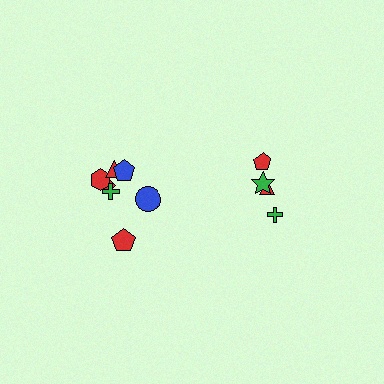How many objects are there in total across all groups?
There are 11 objects.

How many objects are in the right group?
There are 4 objects.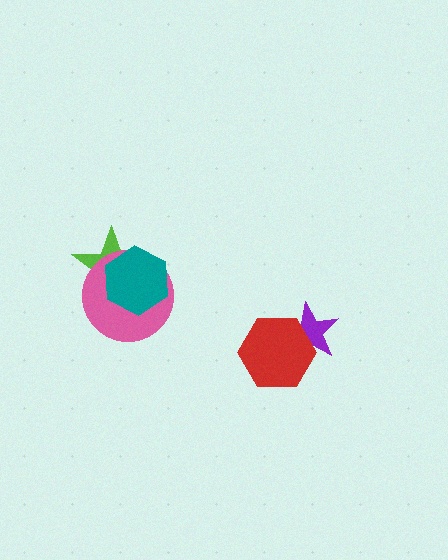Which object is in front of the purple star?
The red hexagon is in front of the purple star.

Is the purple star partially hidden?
Yes, it is partially covered by another shape.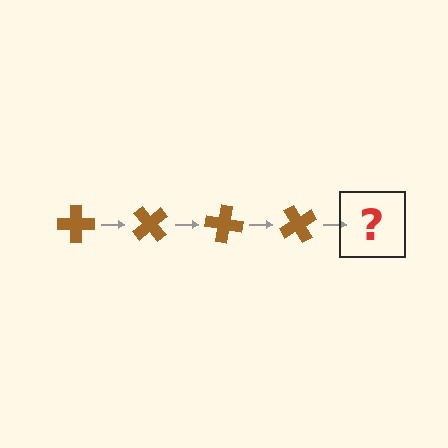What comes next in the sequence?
The next element should be a brown cross rotated 200 degrees.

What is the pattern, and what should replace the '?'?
The pattern is that the cross rotates 50 degrees each step. The '?' should be a brown cross rotated 200 degrees.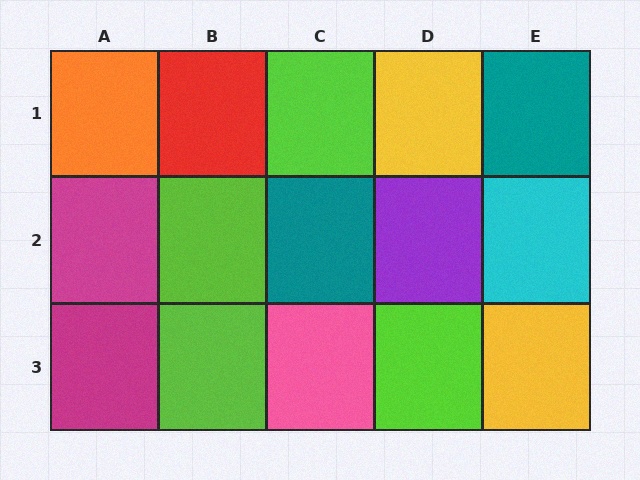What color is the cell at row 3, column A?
Magenta.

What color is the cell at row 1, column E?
Teal.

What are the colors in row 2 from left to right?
Magenta, lime, teal, purple, cyan.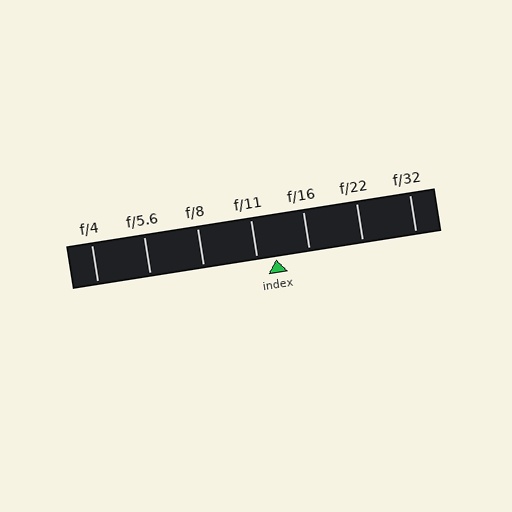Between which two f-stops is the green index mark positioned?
The index mark is between f/11 and f/16.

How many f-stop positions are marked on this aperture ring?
There are 7 f-stop positions marked.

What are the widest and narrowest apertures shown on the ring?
The widest aperture shown is f/4 and the narrowest is f/32.